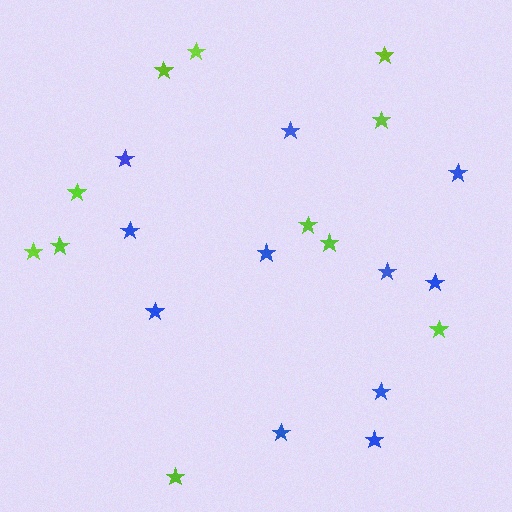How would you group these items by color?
There are 2 groups: one group of blue stars (11) and one group of lime stars (11).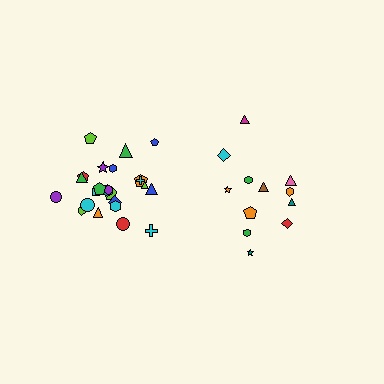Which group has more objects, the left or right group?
The left group.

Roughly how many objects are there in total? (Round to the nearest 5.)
Roughly 35 objects in total.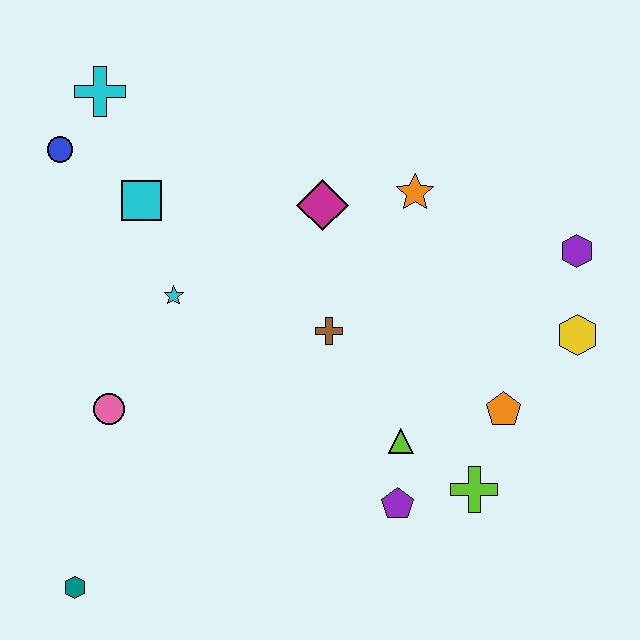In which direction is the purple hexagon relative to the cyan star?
The purple hexagon is to the right of the cyan star.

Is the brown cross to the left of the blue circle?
No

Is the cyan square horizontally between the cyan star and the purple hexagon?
No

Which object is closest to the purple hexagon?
The yellow hexagon is closest to the purple hexagon.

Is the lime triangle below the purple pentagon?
No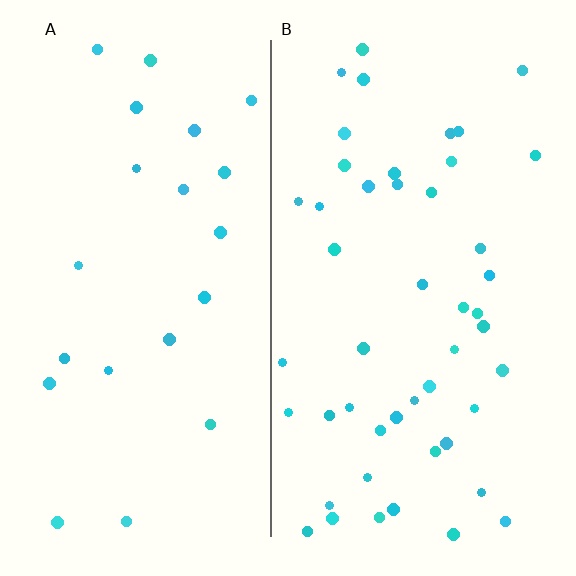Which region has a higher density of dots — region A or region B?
B (the right).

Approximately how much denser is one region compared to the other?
Approximately 2.2× — region B over region A.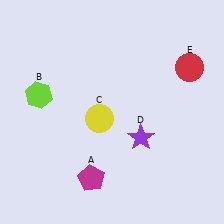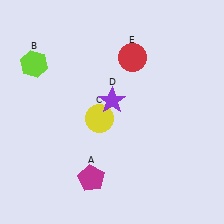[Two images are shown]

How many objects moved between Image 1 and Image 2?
3 objects moved between the two images.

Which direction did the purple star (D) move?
The purple star (D) moved up.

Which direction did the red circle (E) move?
The red circle (E) moved left.